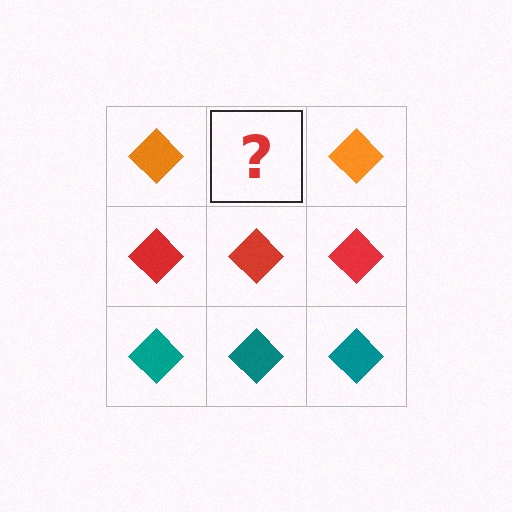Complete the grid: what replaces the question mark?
The question mark should be replaced with an orange diamond.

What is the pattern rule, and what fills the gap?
The rule is that each row has a consistent color. The gap should be filled with an orange diamond.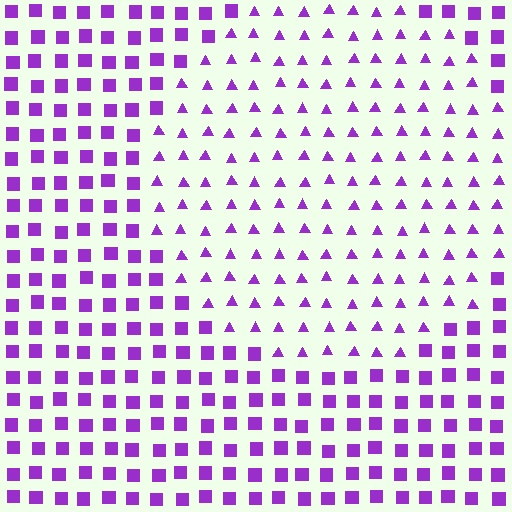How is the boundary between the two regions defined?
The boundary is defined by a change in element shape: triangles inside vs. squares outside. All elements share the same color and spacing.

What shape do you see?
I see a circle.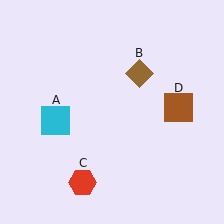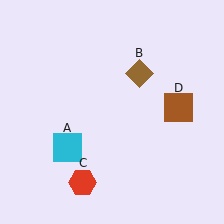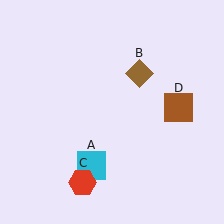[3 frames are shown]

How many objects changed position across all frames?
1 object changed position: cyan square (object A).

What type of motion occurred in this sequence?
The cyan square (object A) rotated counterclockwise around the center of the scene.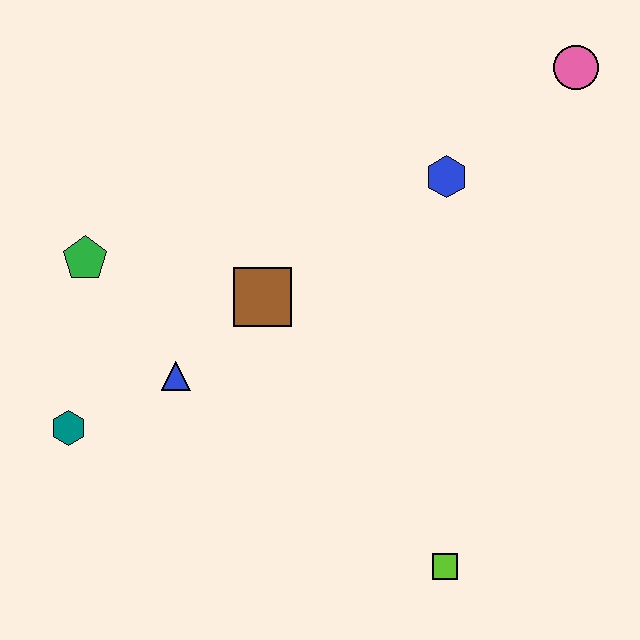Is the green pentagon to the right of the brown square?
No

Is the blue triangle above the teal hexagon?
Yes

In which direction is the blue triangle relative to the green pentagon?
The blue triangle is below the green pentagon.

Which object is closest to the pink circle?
The blue hexagon is closest to the pink circle.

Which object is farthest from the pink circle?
The teal hexagon is farthest from the pink circle.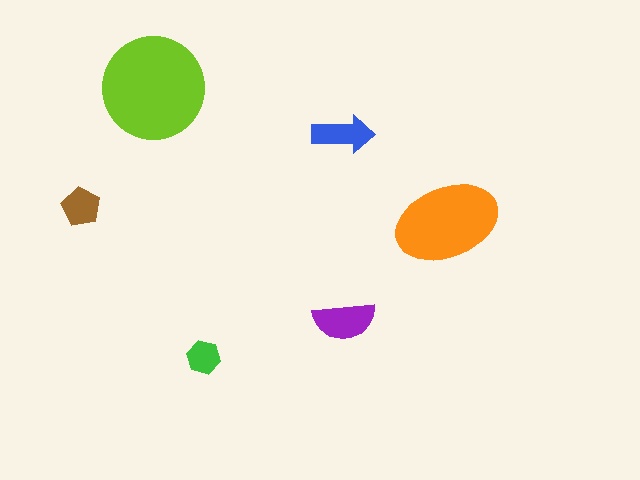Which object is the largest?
The lime circle.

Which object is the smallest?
The green hexagon.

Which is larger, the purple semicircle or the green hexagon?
The purple semicircle.